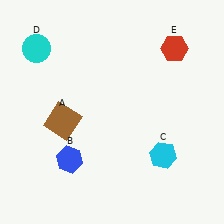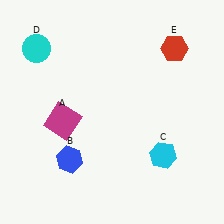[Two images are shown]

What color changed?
The square (A) changed from brown in Image 1 to magenta in Image 2.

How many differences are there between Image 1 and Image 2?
There is 1 difference between the two images.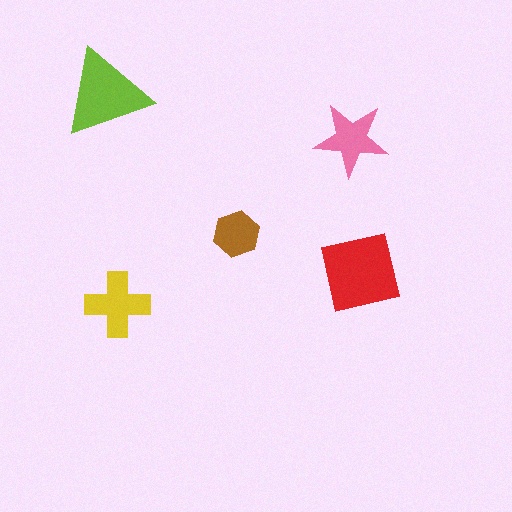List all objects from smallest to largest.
The brown hexagon, the pink star, the yellow cross, the lime triangle, the red square.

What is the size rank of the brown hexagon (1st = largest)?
5th.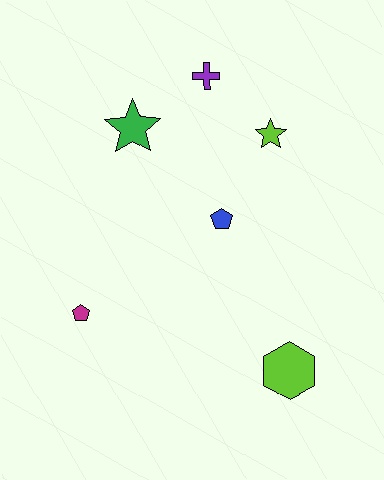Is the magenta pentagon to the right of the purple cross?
No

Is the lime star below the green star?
Yes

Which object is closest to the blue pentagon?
The lime star is closest to the blue pentagon.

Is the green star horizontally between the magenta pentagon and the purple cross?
Yes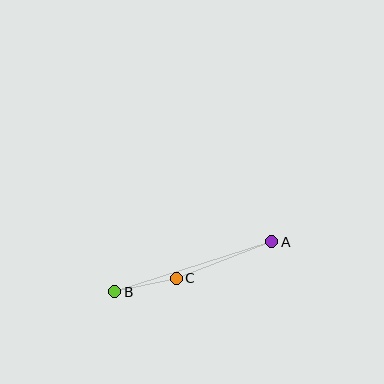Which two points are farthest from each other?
Points A and B are farthest from each other.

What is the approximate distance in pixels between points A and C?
The distance between A and C is approximately 102 pixels.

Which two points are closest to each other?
Points B and C are closest to each other.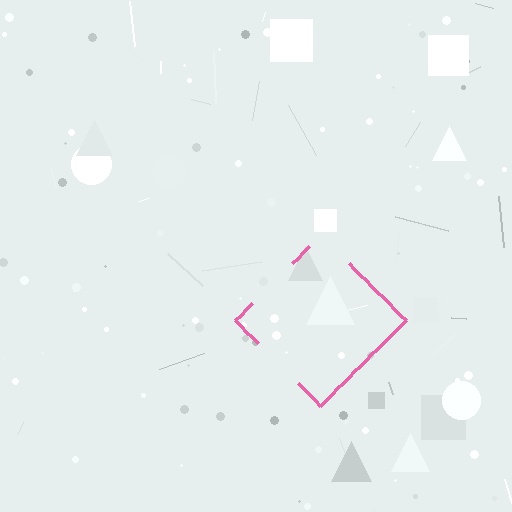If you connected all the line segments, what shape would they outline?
They would outline a diamond.